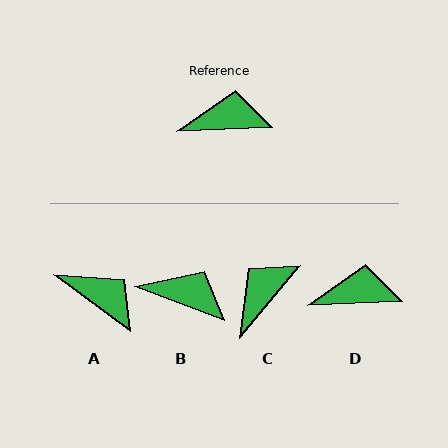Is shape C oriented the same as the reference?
No, it is off by about 48 degrees.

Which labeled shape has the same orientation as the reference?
D.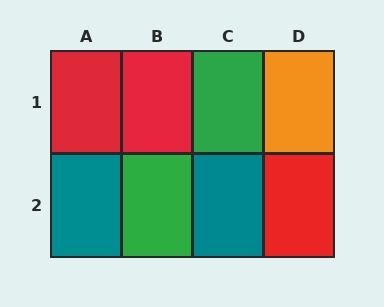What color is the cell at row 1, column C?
Green.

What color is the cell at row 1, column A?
Red.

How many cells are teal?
2 cells are teal.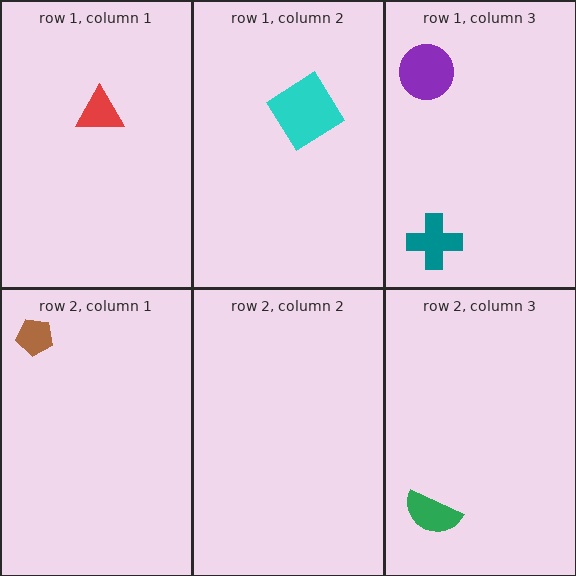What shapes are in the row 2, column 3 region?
The green semicircle.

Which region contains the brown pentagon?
The row 2, column 1 region.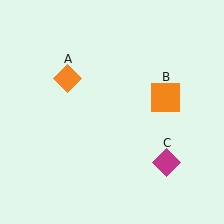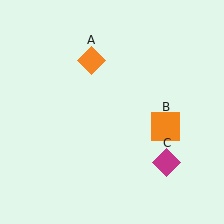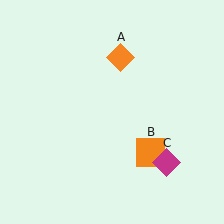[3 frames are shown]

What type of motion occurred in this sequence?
The orange diamond (object A), orange square (object B) rotated clockwise around the center of the scene.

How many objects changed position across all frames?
2 objects changed position: orange diamond (object A), orange square (object B).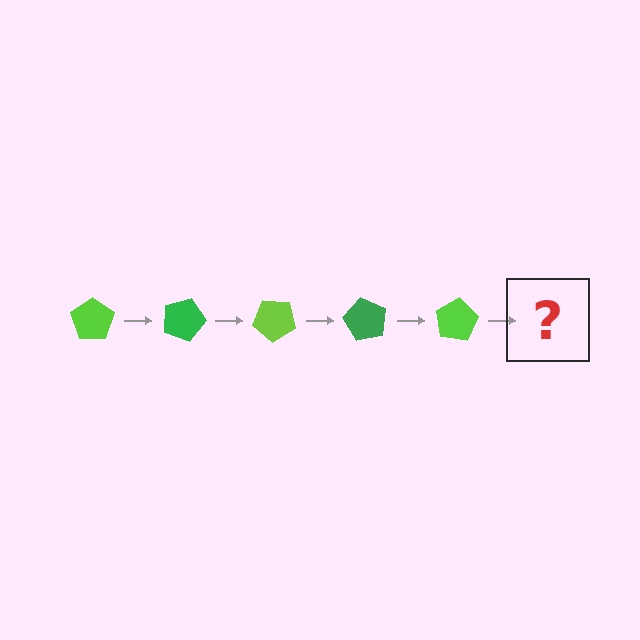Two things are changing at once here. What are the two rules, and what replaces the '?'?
The two rules are that it rotates 20 degrees each step and the color cycles through lime and green. The '?' should be a green pentagon, rotated 100 degrees from the start.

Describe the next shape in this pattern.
It should be a green pentagon, rotated 100 degrees from the start.